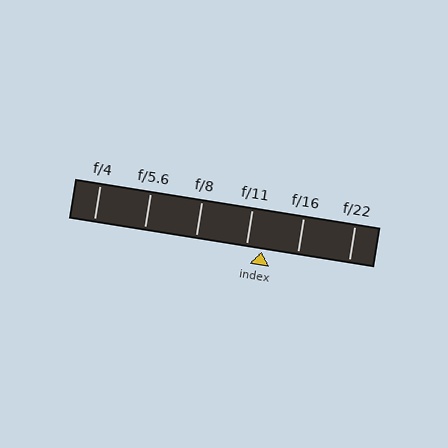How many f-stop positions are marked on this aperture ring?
There are 6 f-stop positions marked.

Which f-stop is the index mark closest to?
The index mark is closest to f/11.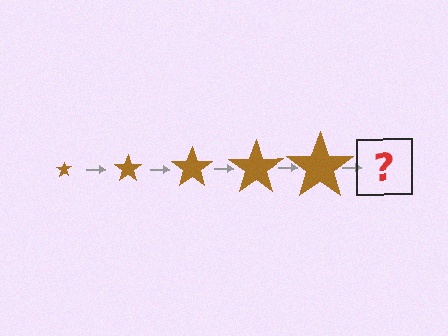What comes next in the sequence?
The next element should be a brown star, larger than the previous one.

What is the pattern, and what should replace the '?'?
The pattern is that the star gets progressively larger each step. The '?' should be a brown star, larger than the previous one.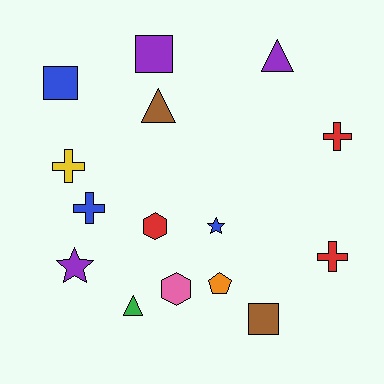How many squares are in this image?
There are 3 squares.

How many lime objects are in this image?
There are no lime objects.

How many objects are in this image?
There are 15 objects.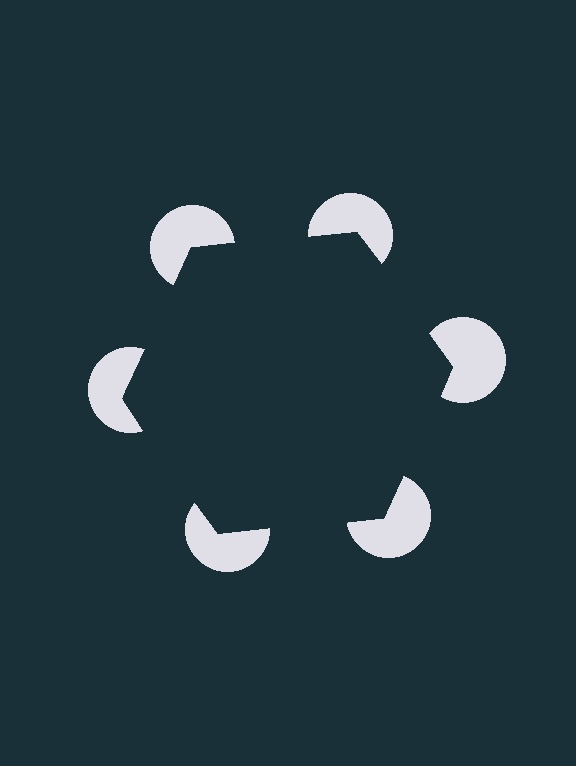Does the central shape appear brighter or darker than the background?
It typically appears slightly darker than the background, even though no actual brightness change is drawn.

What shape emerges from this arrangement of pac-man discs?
An illusory hexagon — its edges are inferred from the aligned wedge cuts in the pac-man discs, not physically drawn.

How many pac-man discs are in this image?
There are 6 — one at each vertex of the illusory hexagon.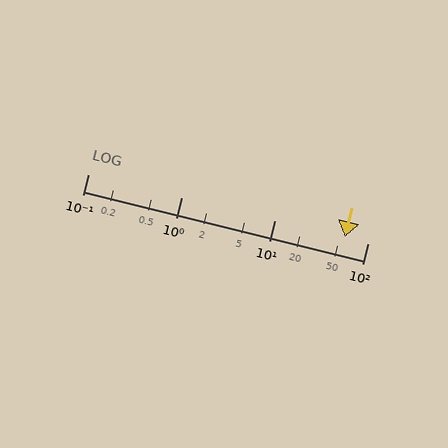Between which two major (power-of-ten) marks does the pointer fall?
The pointer is between 10 and 100.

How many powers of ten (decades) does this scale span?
The scale spans 3 decades, from 0.1 to 100.